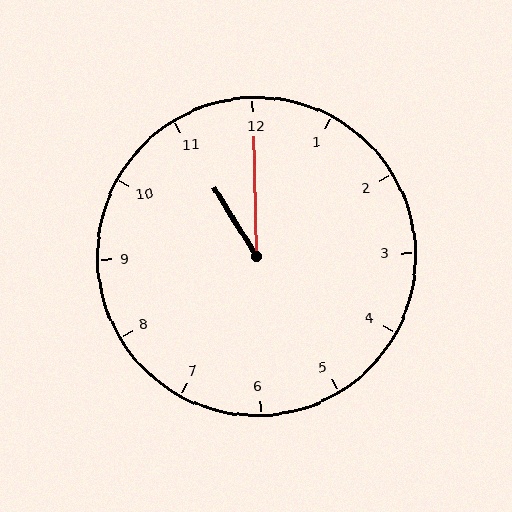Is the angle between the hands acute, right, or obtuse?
It is acute.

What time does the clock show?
11:00.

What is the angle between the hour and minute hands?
Approximately 30 degrees.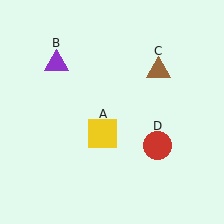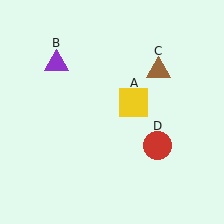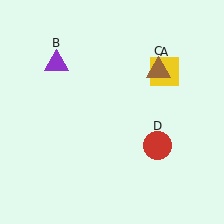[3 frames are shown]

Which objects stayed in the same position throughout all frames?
Purple triangle (object B) and brown triangle (object C) and red circle (object D) remained stationary.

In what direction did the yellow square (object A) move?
The yellow square (object A) moved up and to the right.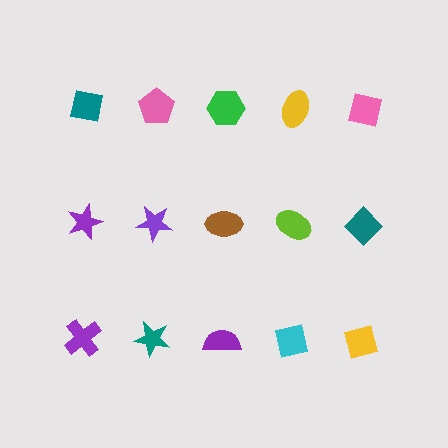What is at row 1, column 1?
A teal square.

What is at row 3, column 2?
A teal star.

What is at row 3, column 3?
A purple semicircle.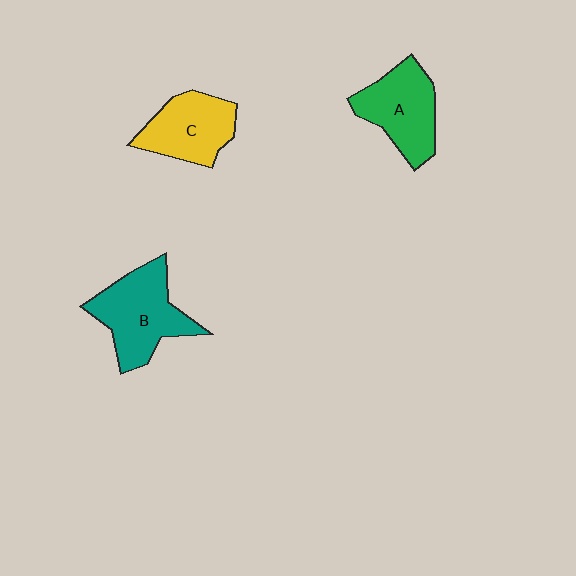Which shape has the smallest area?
Shape C (yellow).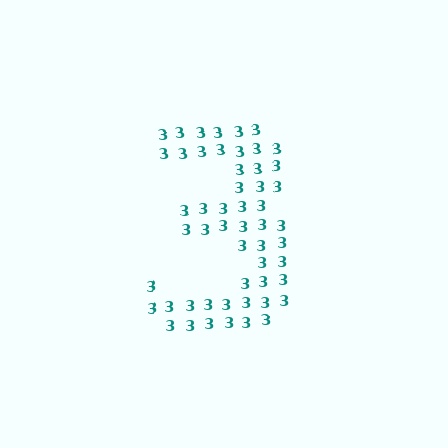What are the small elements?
The small elements are digit 3's.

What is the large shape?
The large shape is the digit 3.